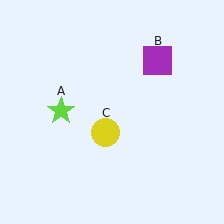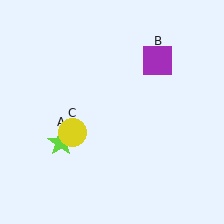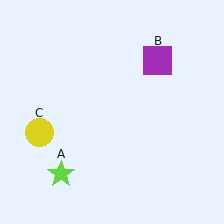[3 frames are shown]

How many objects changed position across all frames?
2 objects changed position: lime star (object A), yellow circle (object C).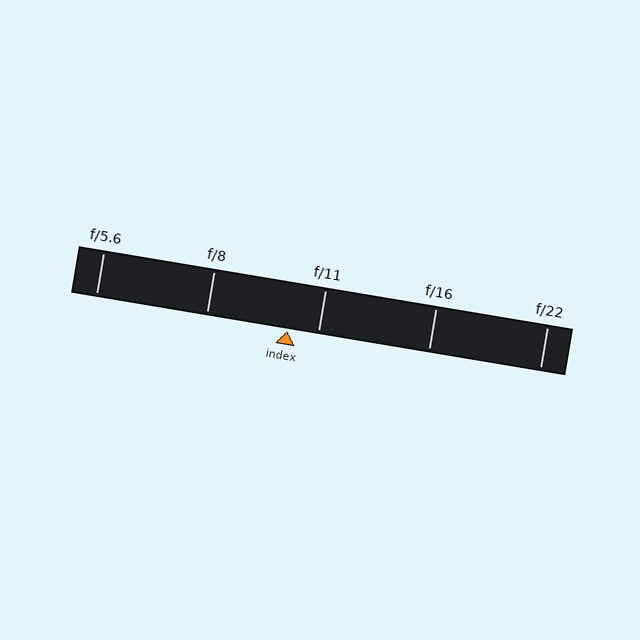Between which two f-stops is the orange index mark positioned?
The index mark is between f/8 and f/11.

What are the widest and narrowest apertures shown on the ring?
The widest aperture shown is f/5.6 and the narrowest is f/22.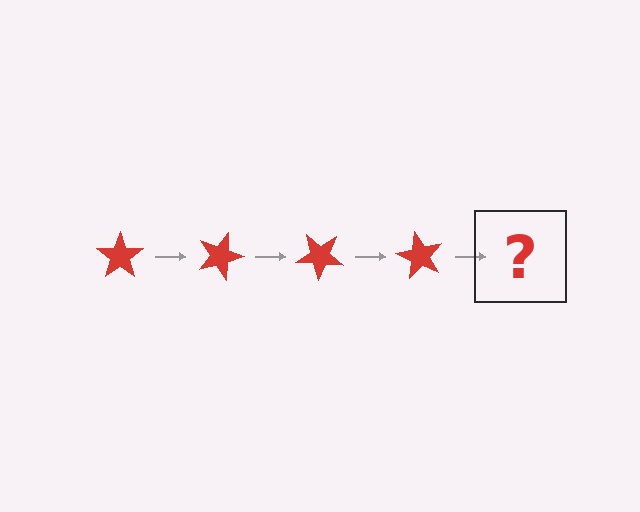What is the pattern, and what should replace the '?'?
The pattern is that the star rotates 20 degrees each step. The '?' should be a red star rotated 80 degrees.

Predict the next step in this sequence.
The next step is a red star rotated 80 degrees.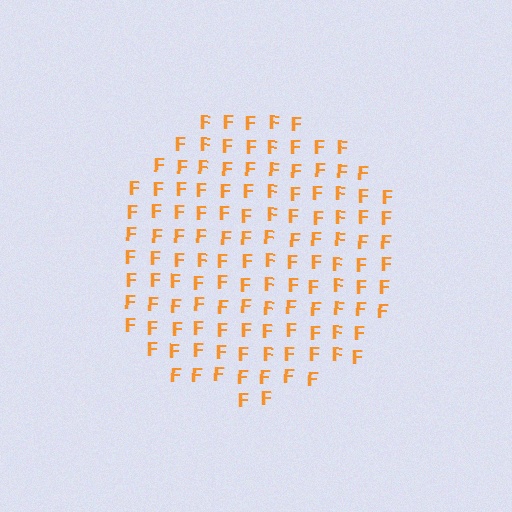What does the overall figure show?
The overall figure shows a circle.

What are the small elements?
The small elements are letter F's.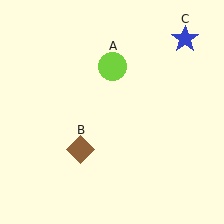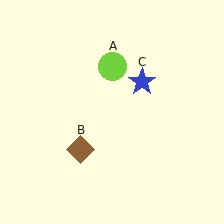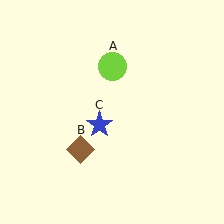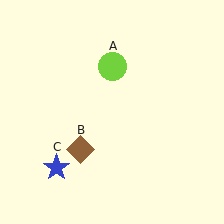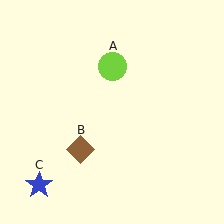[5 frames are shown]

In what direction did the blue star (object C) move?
The blue star (object C) moved down and to the left.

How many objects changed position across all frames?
1 object changed position: blue star (object C).